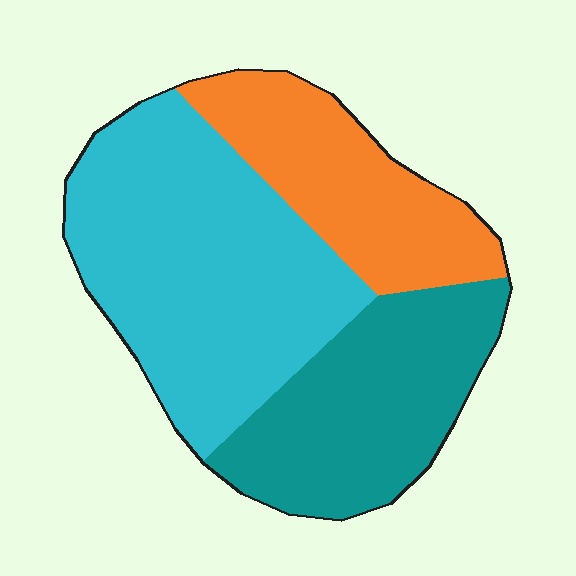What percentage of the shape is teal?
Teal covers about 30% of the shape.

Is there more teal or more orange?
Teal.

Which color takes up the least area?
Orange, at roughly 25%.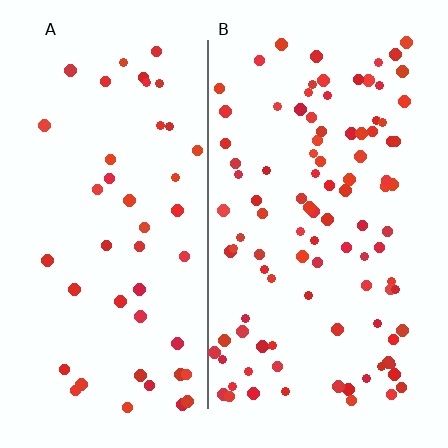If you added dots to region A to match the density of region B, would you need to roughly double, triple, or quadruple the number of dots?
Approximately double.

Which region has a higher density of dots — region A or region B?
B (the right).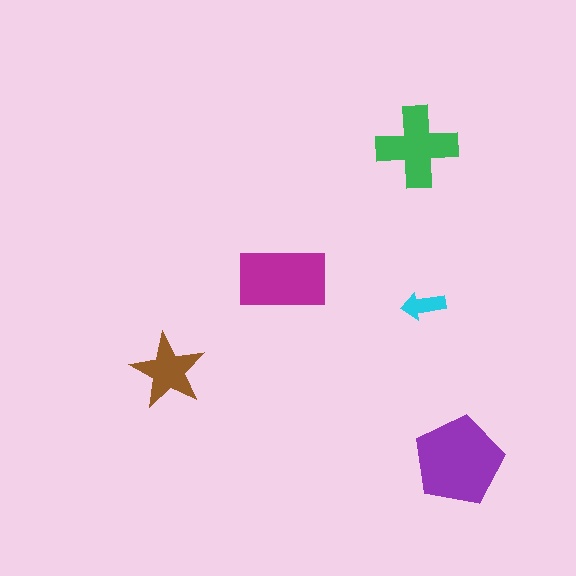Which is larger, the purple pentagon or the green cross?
The purple pentagon.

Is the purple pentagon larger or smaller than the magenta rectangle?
Larger.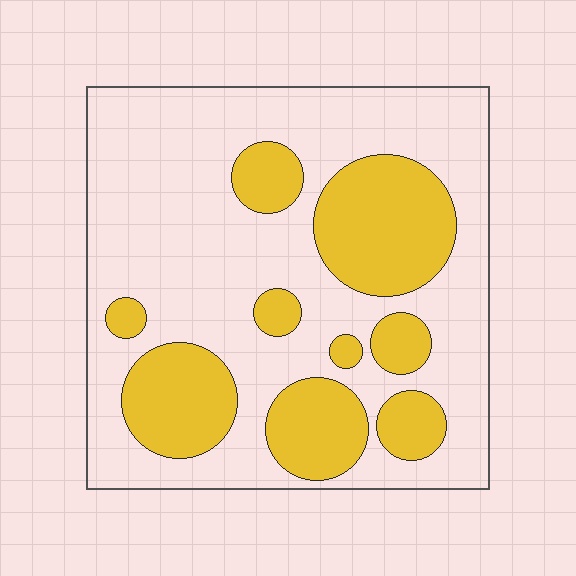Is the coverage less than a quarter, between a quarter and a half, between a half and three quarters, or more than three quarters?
Between a quarter and a half.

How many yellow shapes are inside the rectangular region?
9.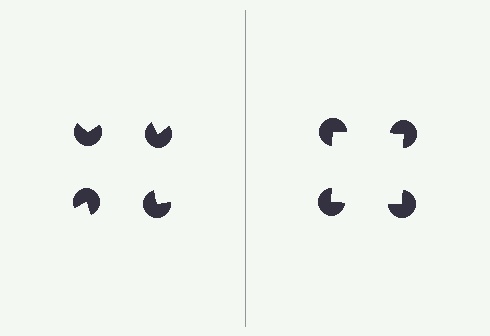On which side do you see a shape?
An illusory square appears on the right side. On the left side the wedge cuts are rotated, so no coherent shape forms.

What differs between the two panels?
The pac-man discs are positioned identically on both sides; only the wedge orientations differ. On the right they align to a square; on the left they are misaligned.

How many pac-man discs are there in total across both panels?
8 — 4 on each side.